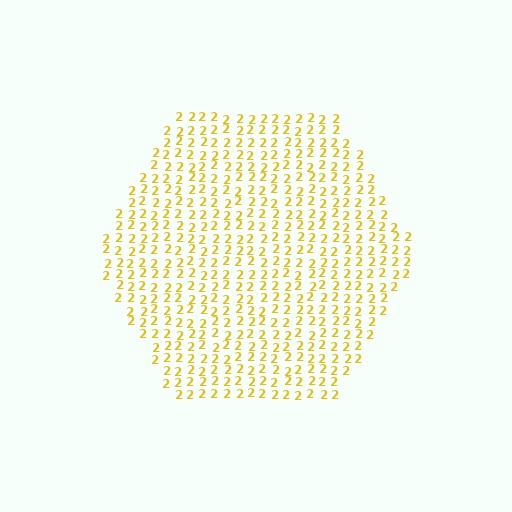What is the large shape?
The large shape is a hexagon.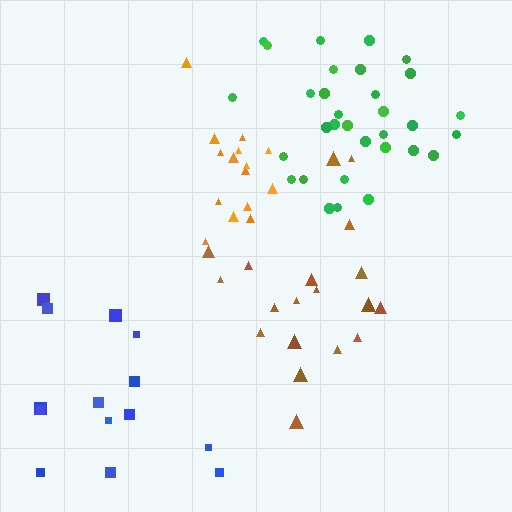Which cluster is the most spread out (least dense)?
Blue.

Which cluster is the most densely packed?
Green.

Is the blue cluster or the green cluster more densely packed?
Green.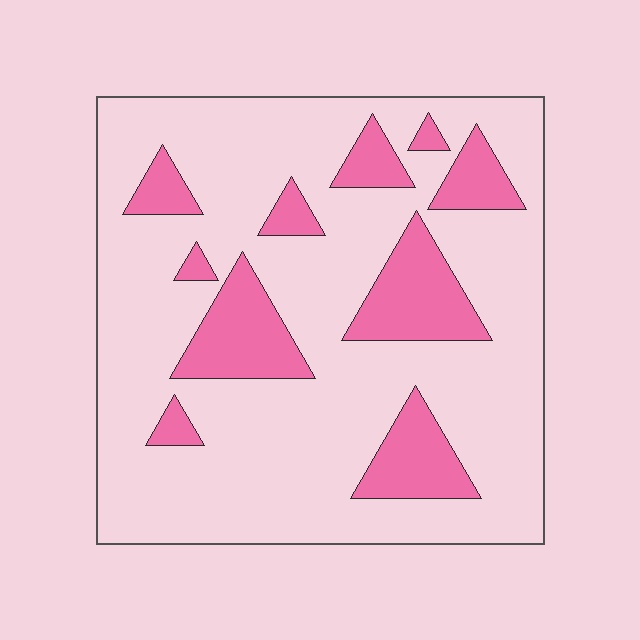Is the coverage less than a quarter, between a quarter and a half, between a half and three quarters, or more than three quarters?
Less than a quarter.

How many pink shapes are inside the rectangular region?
10.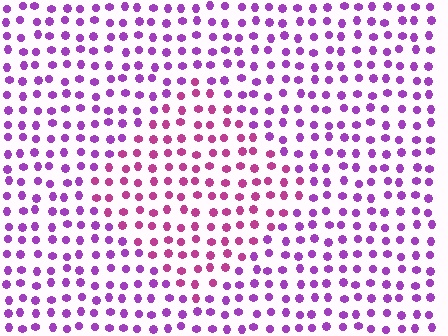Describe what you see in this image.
The image is filled with small purple elements in a uniform arrangement. A diamond-shaped region is visible where the elements are tinted to a slightly different hue, forming a subtle color boundary.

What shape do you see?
I see a diamond.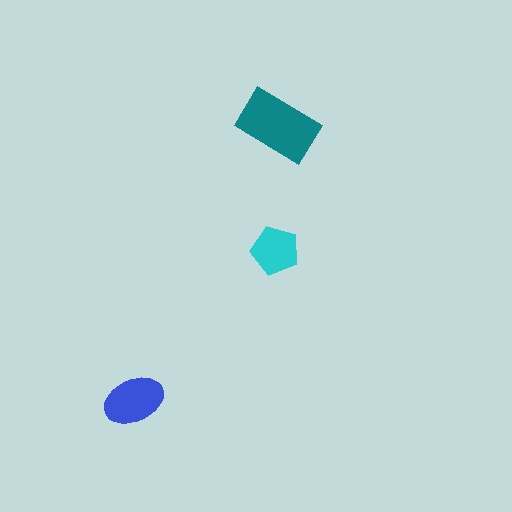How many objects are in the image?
There are 3 objects in the image.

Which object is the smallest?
The cyan pentagon.